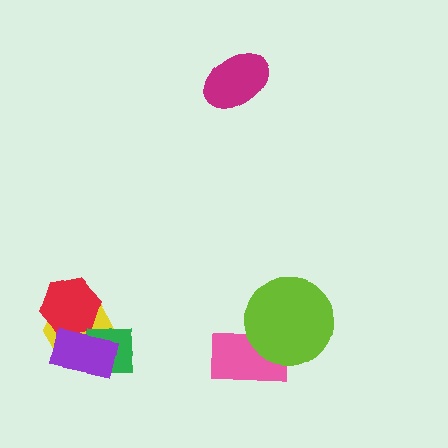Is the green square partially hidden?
Yes, it is partially covered by another shape.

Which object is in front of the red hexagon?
The purple rectangle is in front of the red hexagon.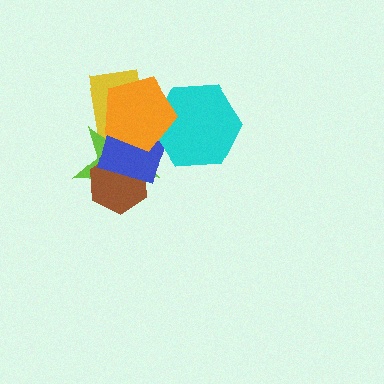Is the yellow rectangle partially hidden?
Yes, it is partially covered by another shape.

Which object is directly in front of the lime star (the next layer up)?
The brown hexagon is directly in front of the lime star.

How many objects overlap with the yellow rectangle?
3 objects overlap with the yellow rectangle.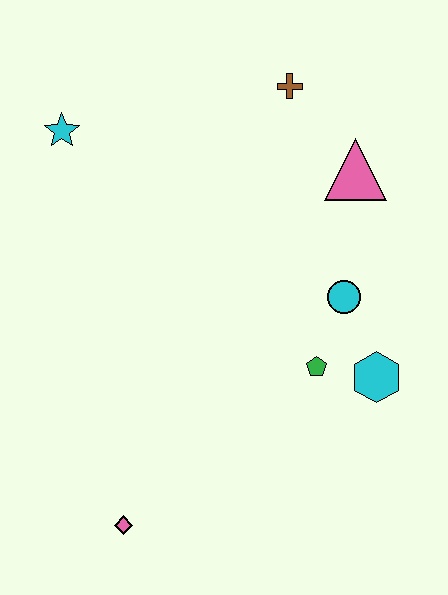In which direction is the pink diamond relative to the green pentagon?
The pink diamond is to the left of the green pentagon.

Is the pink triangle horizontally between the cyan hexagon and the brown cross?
Yes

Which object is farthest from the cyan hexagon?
The cyan star is farthest from the cyan hexagon.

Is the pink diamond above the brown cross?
No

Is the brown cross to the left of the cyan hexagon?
Yes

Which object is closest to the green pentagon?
The cyan hexagon is closest to the green pentagon.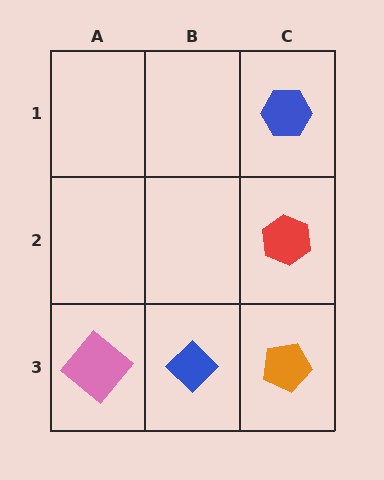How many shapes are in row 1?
1 shape.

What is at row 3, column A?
A pink diamond.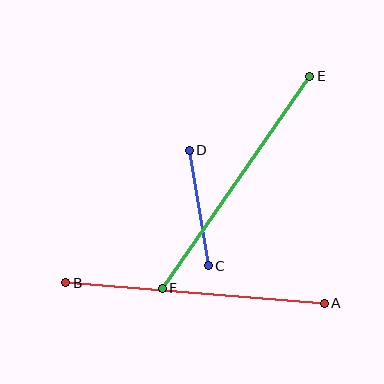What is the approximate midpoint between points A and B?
The midpoint is at approximately (195, 293) pixels.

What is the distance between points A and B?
The distance is approximately 259 pixels.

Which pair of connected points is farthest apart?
Points A and B are farthest apart.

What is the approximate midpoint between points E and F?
The midpoint is at approximately (236, 182) pixels.